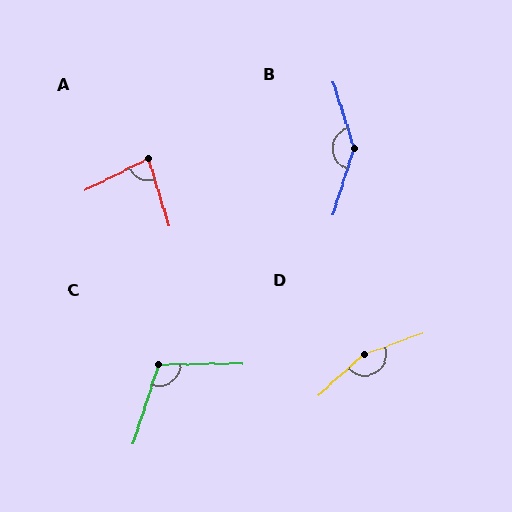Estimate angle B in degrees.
Approximately 146 degrees.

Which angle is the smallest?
A, at approximately 80 degrees.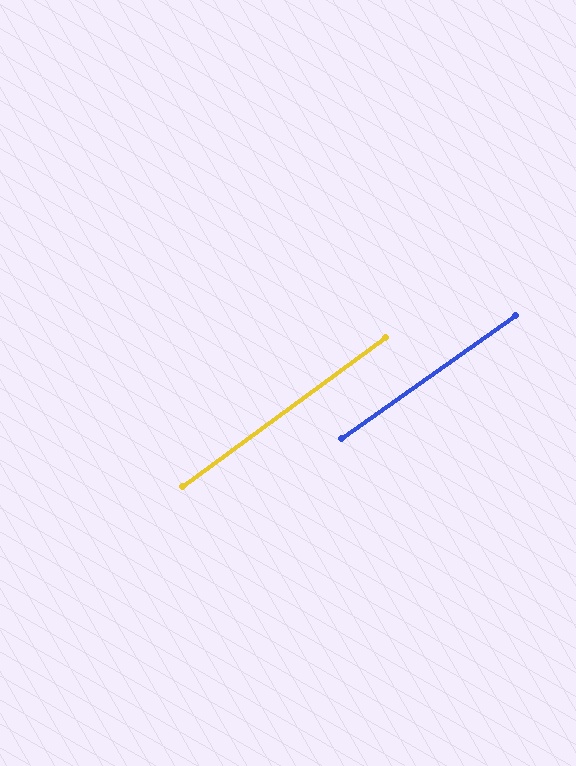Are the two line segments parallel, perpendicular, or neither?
Parallel — their directions differ by only 1.0°.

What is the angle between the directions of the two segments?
Approximately 1 degree.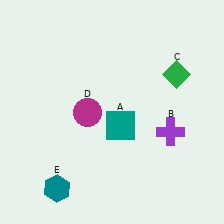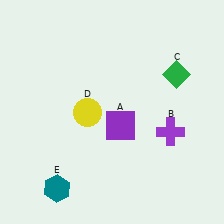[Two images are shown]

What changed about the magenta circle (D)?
In Image 1, D is magenta. In Image 2, it changed to yellow.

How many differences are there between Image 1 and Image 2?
There are 2 differences between the two images.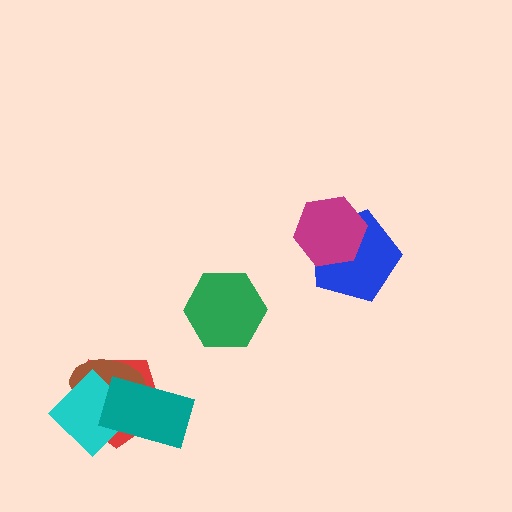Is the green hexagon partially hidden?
No, no other shape covers it.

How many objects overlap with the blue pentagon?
1 object overlaps with the blue pentagon.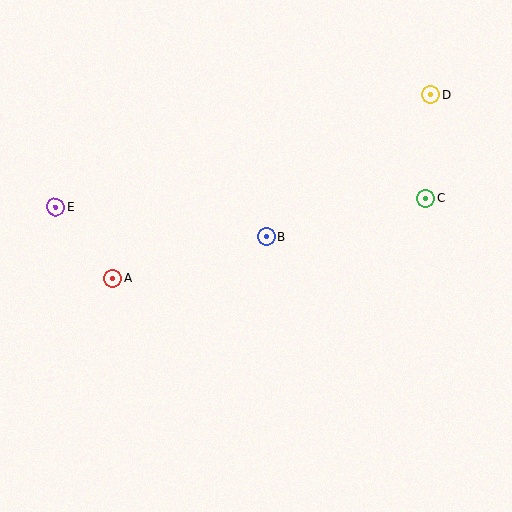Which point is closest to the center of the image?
Point B at (266, 237) is closest to the center.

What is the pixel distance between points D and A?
The distance between D and A is 367 pixels.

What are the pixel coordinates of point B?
Point B is at (266, 237).